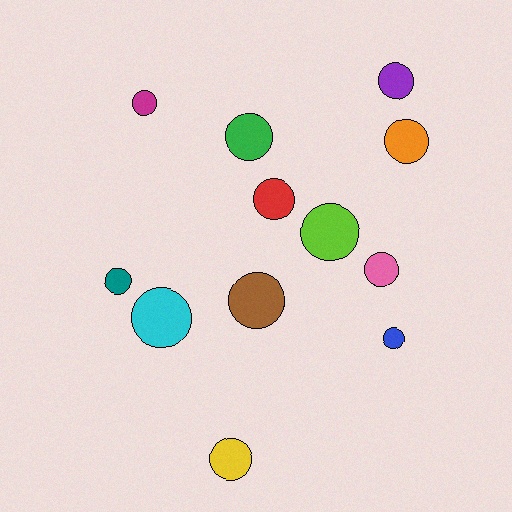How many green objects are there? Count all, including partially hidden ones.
There is 1 green object.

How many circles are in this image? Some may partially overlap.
There are 12 circles.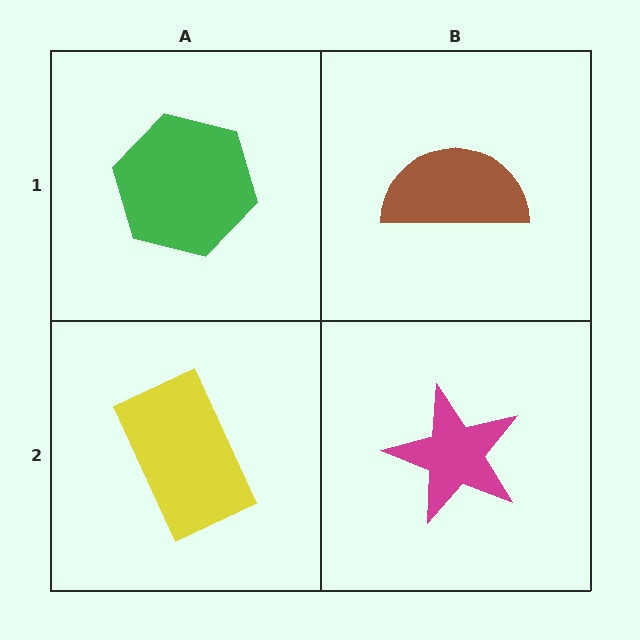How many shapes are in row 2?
2 shapes.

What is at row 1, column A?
A green hexagon.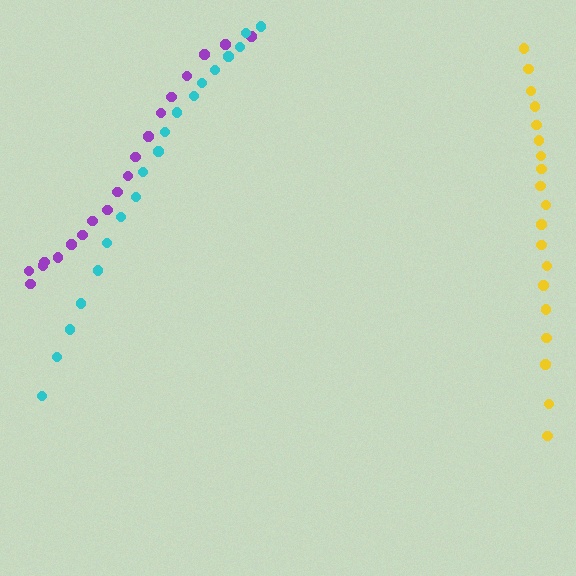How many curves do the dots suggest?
There are 3 distinct paths.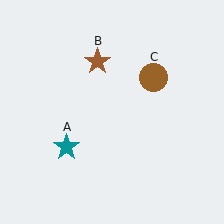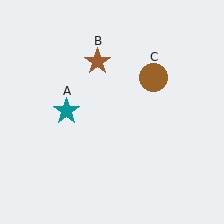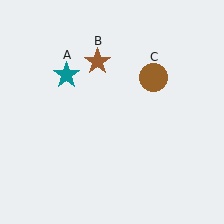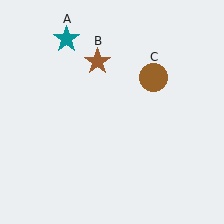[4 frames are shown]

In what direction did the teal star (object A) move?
The teal star (object A) moved up.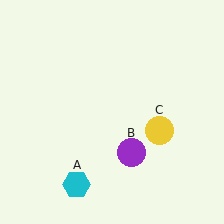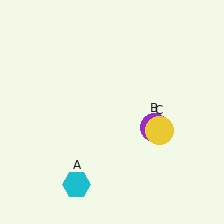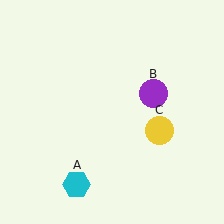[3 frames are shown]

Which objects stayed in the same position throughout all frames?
Cyan hexagon (object A) and yellow circle (object C) remained stationary.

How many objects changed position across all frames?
1 object changed position: purple circle (object B).